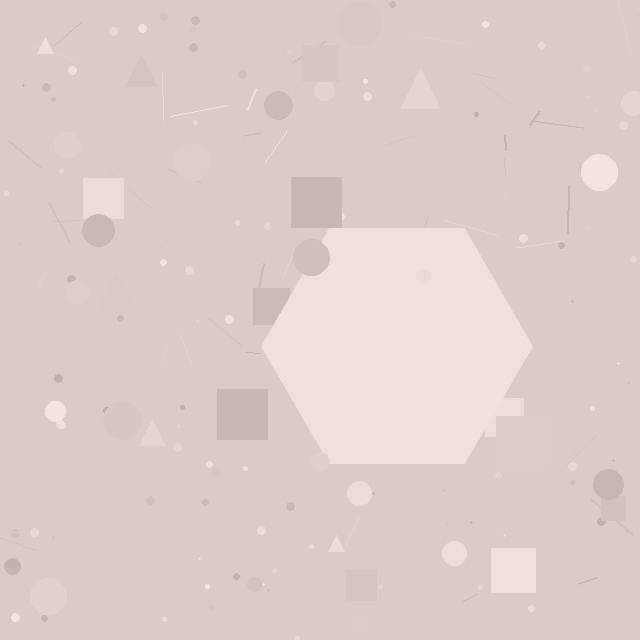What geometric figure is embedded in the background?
A hexagon is embedded in the background.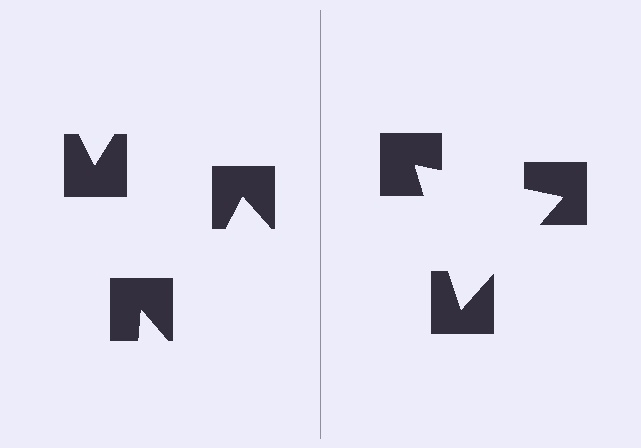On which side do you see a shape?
An illusory triangle appears on the right side. On the left side the wedge cuts are rotated, so no coherent shape forms.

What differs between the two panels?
The notched squares are positioned identically on both sides; only the wedge orientations differ. On the right they align to a triangle; on the left they are misaligned.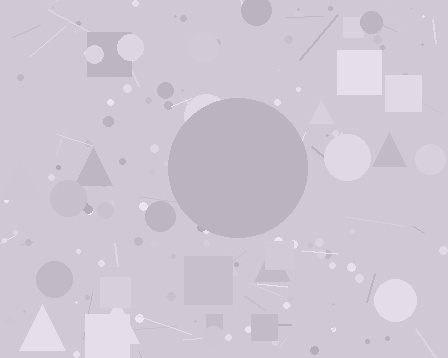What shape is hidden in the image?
A circle is hidden in the image.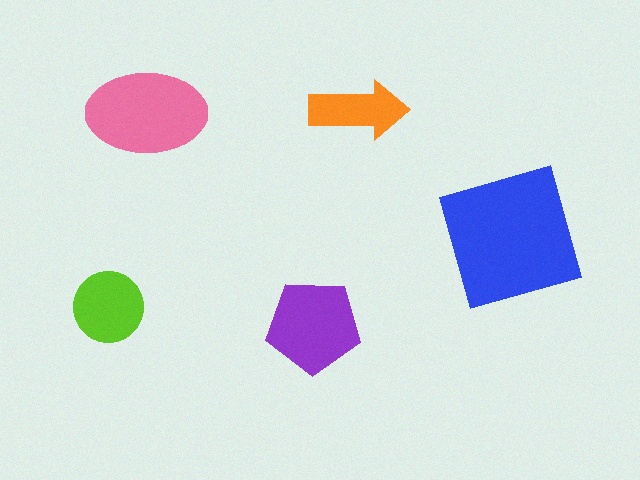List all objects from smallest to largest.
The orange arrow, the lime circle, the purple pentagon, the pink ellipse, the blue square.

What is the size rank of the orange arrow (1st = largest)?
5th.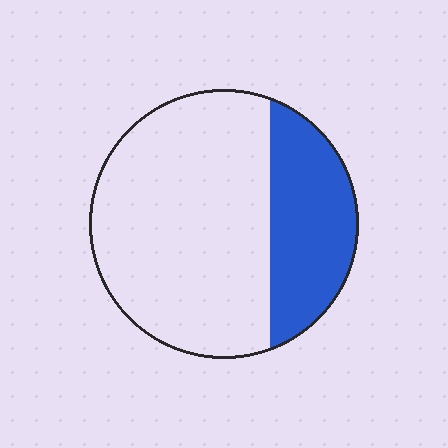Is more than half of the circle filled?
No.